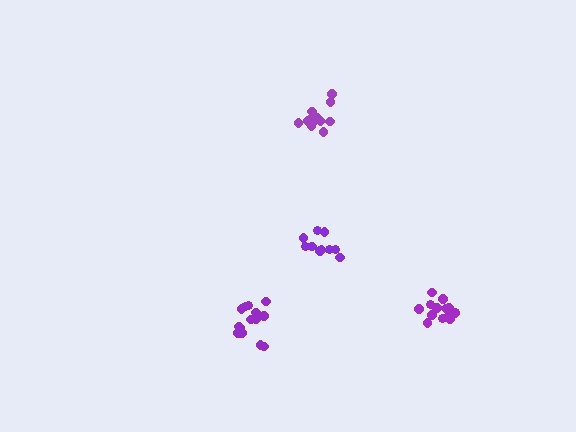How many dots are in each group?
Group 1: 10 dots, Group 2: 14 dots, Group 3: 14 dots, Group 4: 13 dots (51 total).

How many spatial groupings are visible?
There are 4 spatial groupings.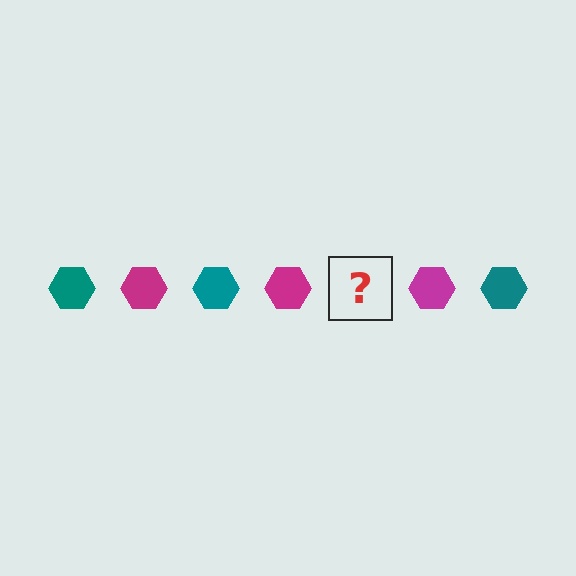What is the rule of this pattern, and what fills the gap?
The rule is that the pattern cycles through teal, magenta hexagons. The gap should be filled with a teal hexagon.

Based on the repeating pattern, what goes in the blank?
The blank should be a teal hexagon.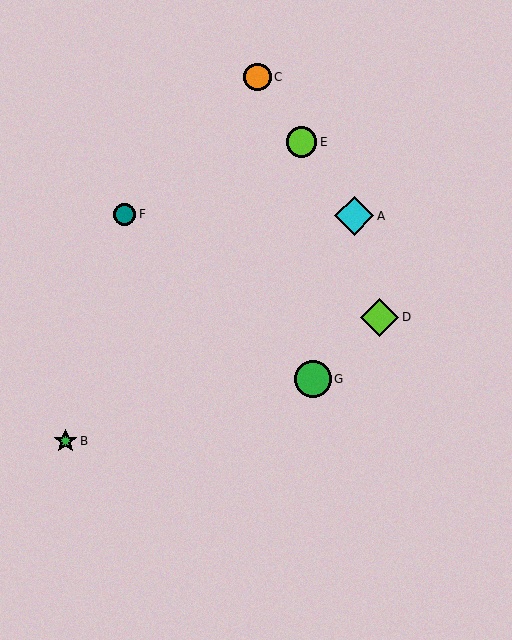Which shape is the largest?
The cyan diamond (labeled A) is the largest.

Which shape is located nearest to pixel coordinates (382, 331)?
The lime diamond (labeled D) at (380, 317) is nearest to that location.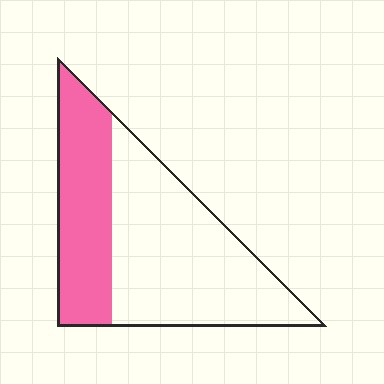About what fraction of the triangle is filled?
About three eighths (3/8).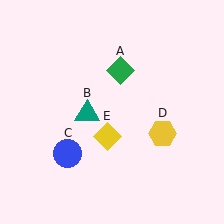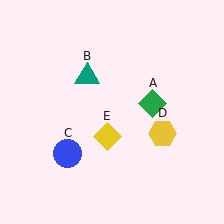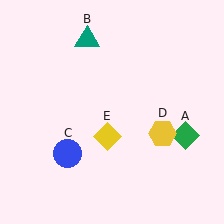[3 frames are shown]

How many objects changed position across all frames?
2 objects changed position: green diamond (object A), teal triangle (object B).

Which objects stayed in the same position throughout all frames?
Blue circle (object C) and yellow hexagon (object D) and yellow diamond (object E) remained stationary.